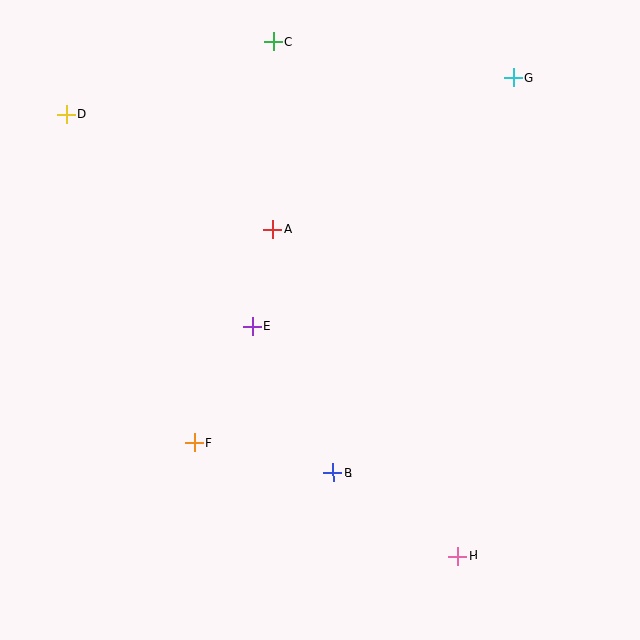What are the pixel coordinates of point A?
Point A is at (272, 229).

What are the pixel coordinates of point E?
Point E is at (252, 326).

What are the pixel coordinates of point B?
Point B is at (333, 473).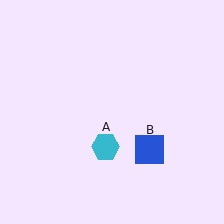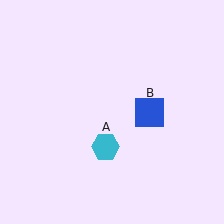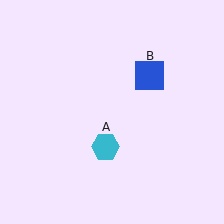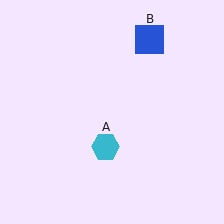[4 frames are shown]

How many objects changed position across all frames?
1 object changed position: blue square (object B).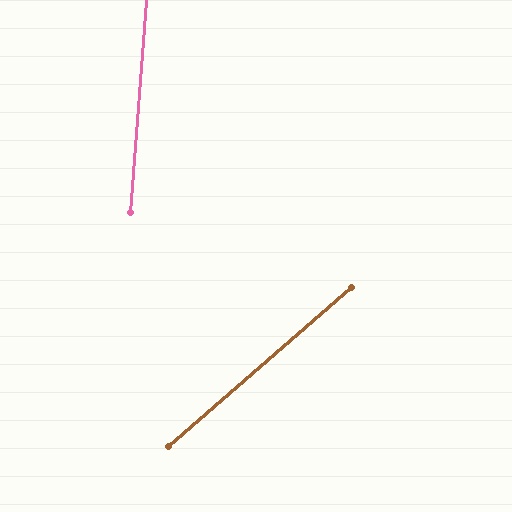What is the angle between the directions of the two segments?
Approximately 45 degrees.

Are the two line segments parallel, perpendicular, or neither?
Neither parallel nor perpendicular — they differ by about 45°.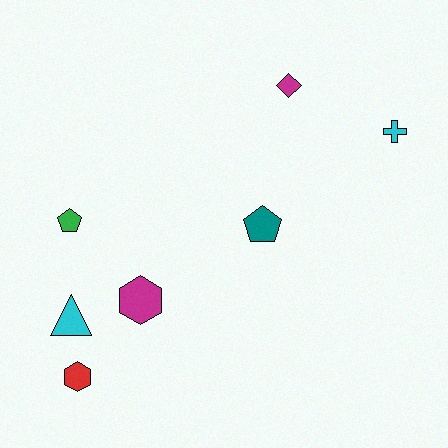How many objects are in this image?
There are 7 objects.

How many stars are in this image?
There are no stars.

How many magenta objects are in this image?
There are 2 magenta objects.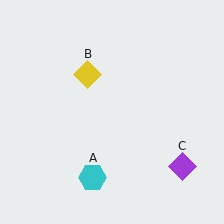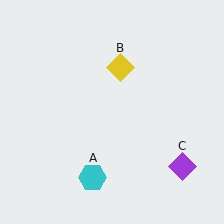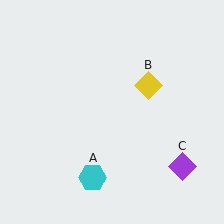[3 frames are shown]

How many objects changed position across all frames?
1 object changed position: yellow diamond (object B).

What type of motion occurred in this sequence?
The yellow diamond (object B) rotated clockwise around the center of the scene.